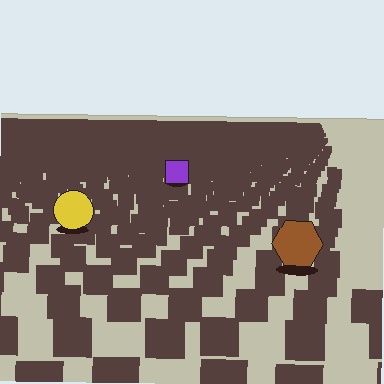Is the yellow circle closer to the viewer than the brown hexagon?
No. The brown hexagon is closer — you can tell from the texture gradient: the ground texture is coarser near it.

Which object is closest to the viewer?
The brown hexagon is closest. The texture marks near it are larger and more spread out.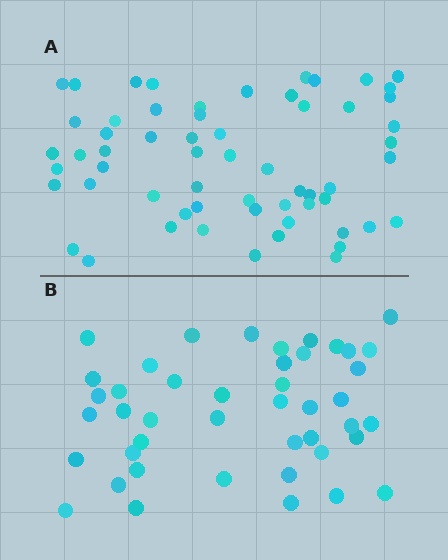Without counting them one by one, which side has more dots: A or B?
Region A (the top region) has more dots.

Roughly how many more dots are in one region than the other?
Region A has approximately 15 more dots than region B.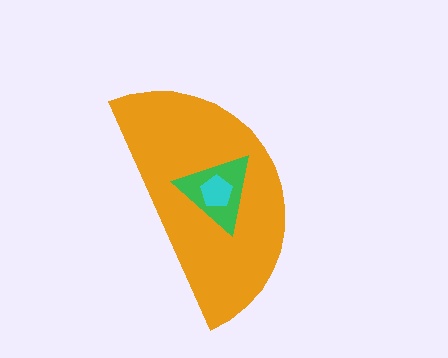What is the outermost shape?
The orange semicircle.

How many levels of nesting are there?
3.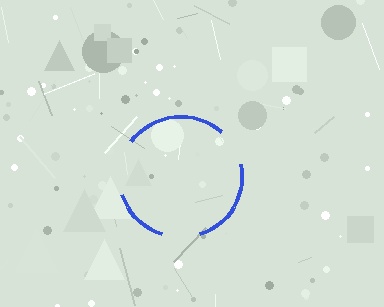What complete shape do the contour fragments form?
The contour fragments form a circle.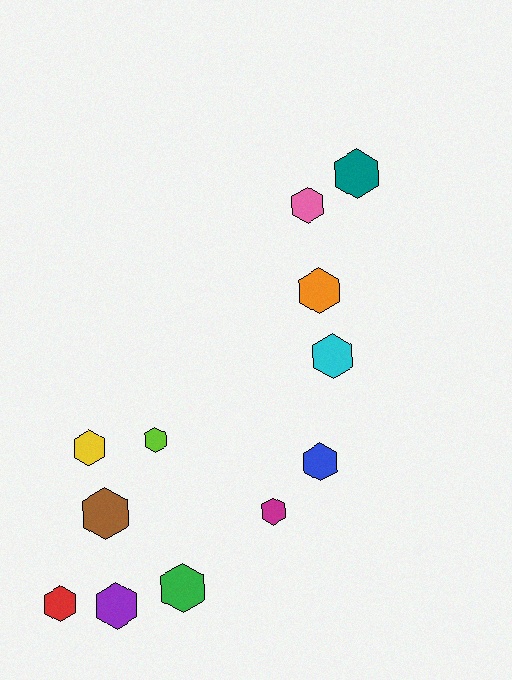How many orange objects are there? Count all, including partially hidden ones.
There is 1 orange object.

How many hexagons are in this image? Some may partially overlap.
There are 12 hexagons.